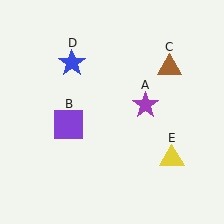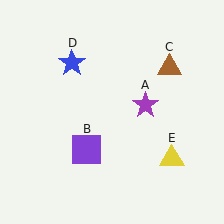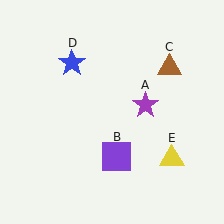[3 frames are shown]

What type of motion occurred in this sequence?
The purple square (object B) rotated counterclockwise around the center of the scene.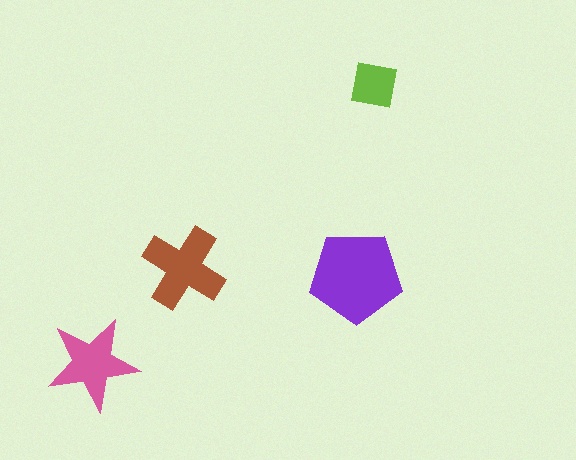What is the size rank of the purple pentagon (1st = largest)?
1st.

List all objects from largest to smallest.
The purple pentagon, the brown cross, the pink star, the lime square.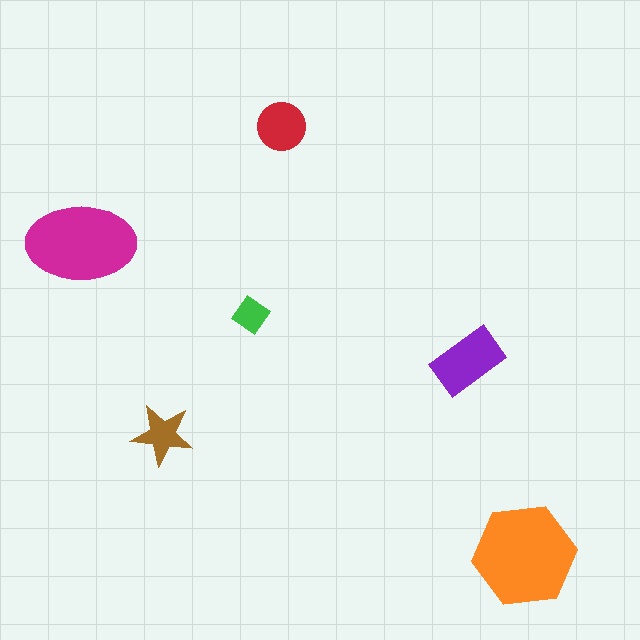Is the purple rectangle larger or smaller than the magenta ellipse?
Smaller.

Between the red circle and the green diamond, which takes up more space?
The red circle.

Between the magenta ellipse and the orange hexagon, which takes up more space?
The orange hexagon.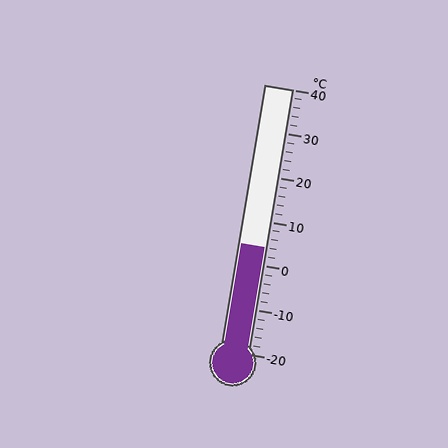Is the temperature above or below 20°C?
The temperature is below 20°C.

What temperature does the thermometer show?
The thermometer shows approximately 4°C.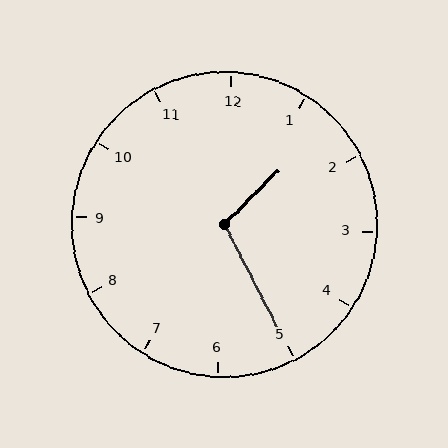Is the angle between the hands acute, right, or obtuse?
It is obtuse.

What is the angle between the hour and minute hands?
Approximately 108 degrees.